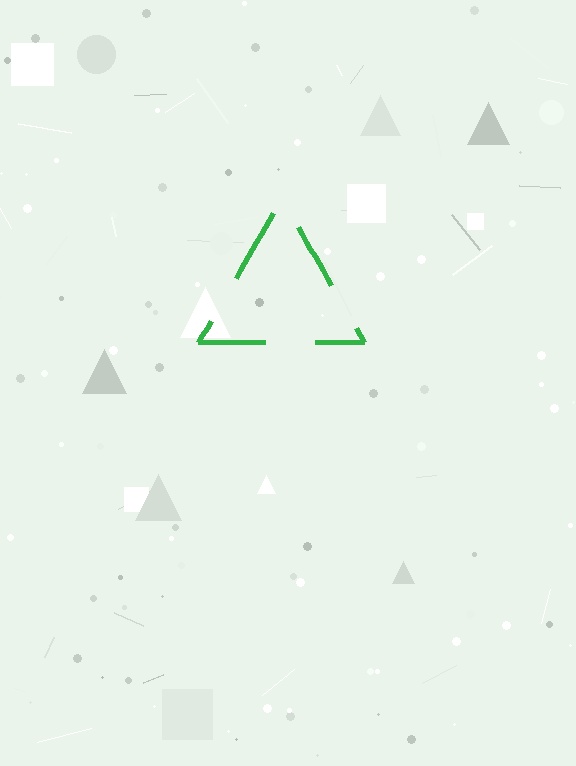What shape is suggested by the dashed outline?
The dashed outline suggests a triangle.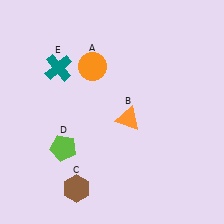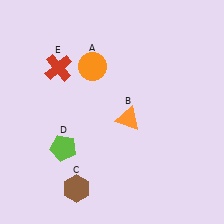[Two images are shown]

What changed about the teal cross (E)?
In Image 1, E is teal. In Image 2, it changed to red.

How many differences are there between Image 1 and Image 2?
There is 1 difference between the two images.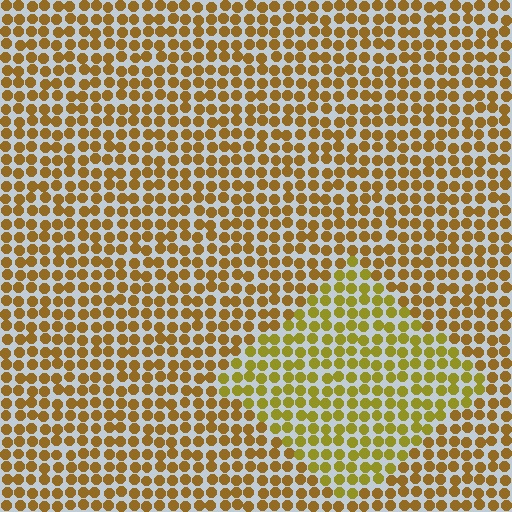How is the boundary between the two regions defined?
The boundary is defined purely by a slight shift in hue (about 24 degrees). Spacing, size, and orientation are identical on both sides.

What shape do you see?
I see a diamond.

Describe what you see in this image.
The image is filled with small brown elements in a uniform arrangement. A diamond-shaped region is visible where the elements are tinted to a slightly different hue, forming a subtle color boundary.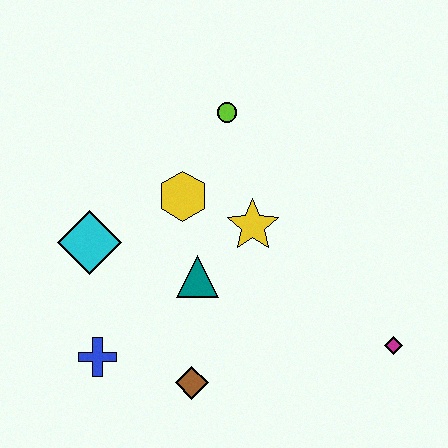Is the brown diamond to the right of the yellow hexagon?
Yes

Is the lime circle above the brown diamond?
Yes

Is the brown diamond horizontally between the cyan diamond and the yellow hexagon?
No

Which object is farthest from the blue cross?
The magenta diamond is farthest from the blue cross.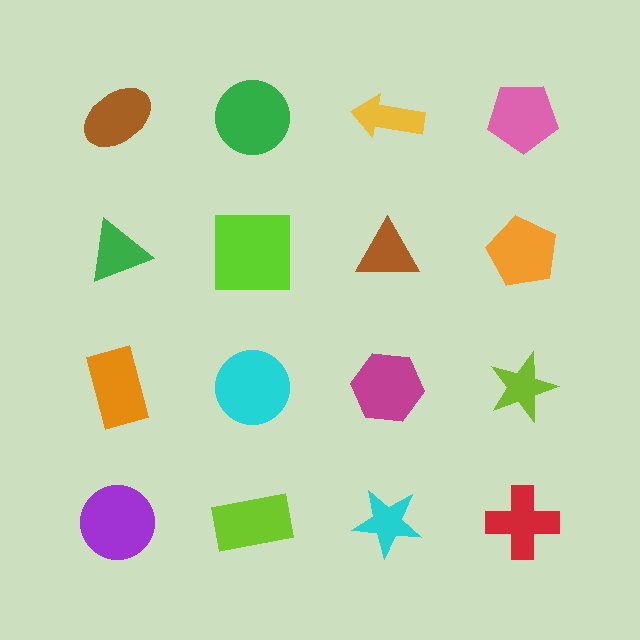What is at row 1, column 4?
A pink pentagon.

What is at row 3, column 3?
A magenta hexagon.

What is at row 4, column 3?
A cyan star.